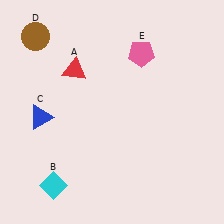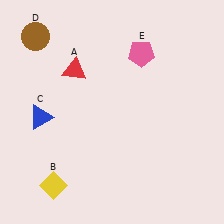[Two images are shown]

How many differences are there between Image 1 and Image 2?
There is 1 difference between the two images.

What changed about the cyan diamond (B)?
In Image 1, B is cyan. In Image 2, it changed to yellow.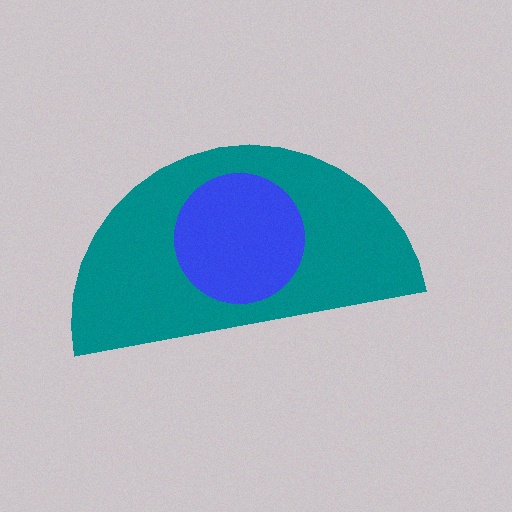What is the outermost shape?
The teal semicircle.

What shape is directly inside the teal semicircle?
The blue circle.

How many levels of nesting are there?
2.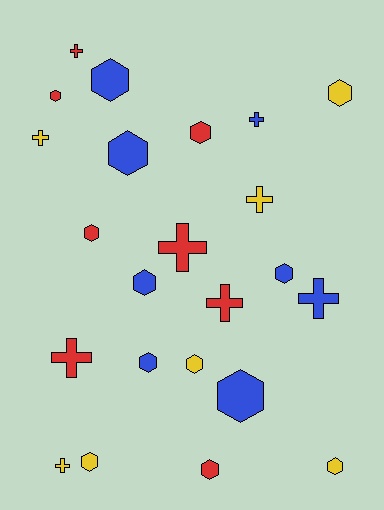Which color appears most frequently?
Red, with 8 objects.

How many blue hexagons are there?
There are 6 blue hexagons.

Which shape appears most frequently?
Hexagon, with 14 objects.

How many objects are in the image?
There are 23 objects.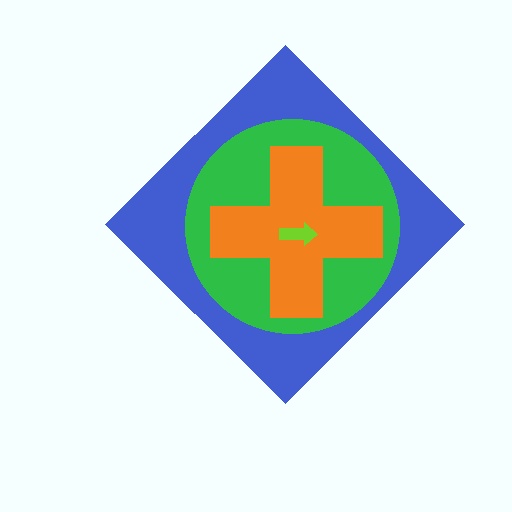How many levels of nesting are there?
4.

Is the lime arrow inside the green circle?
Yes.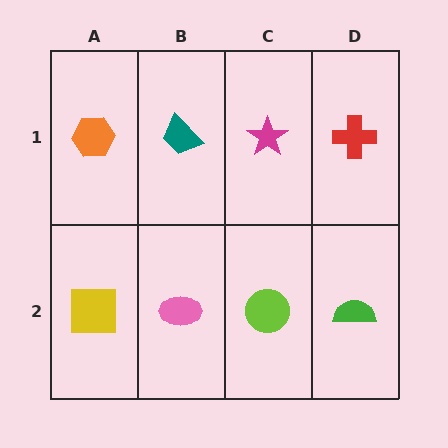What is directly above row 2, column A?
An orange hexagon.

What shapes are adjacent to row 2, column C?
A magenta star (row 1, column C), a pink ellipse (row 2, column B), a green semicircle (row 2, column D).